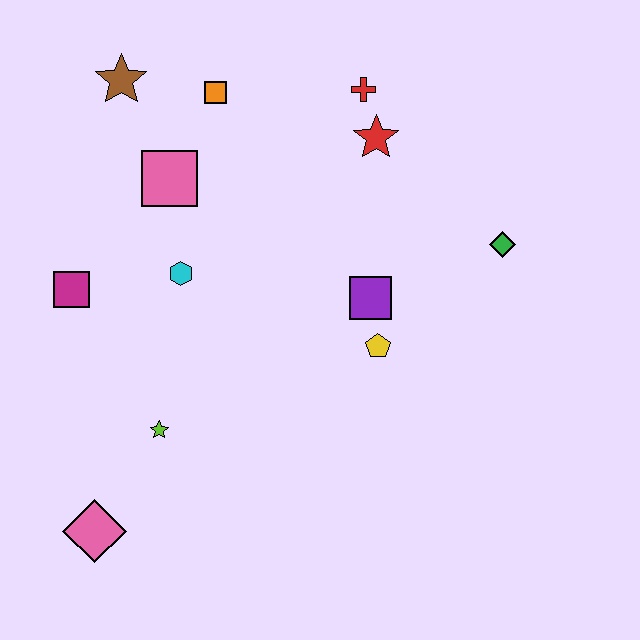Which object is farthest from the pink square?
The pink diamond is farthest from the pink square.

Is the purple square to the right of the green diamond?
No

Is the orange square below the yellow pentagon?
No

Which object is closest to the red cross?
The red star is closest to the red cross.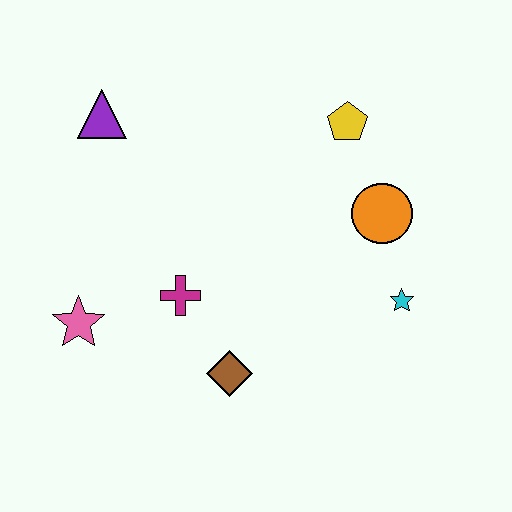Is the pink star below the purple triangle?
Yes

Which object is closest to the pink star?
The magenta cross is closest to the pink star.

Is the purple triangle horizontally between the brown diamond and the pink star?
Yes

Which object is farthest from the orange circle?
The pink star is farthest from the orange circle.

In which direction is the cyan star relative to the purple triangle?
The cyan star is to the right of the purple triangle.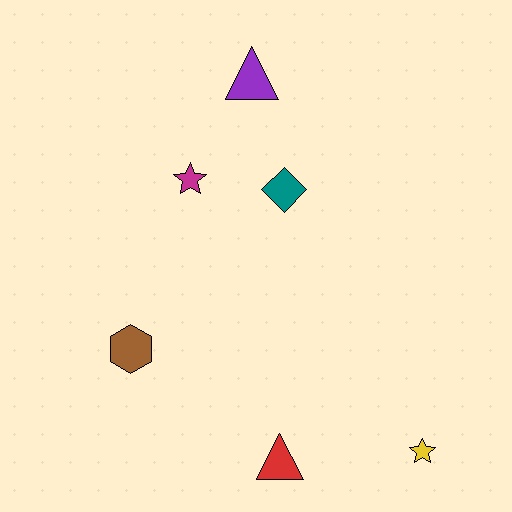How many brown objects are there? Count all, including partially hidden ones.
There is 1 brown object.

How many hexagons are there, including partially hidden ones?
There is 1 hexagon.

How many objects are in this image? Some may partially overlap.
There are 6 objects.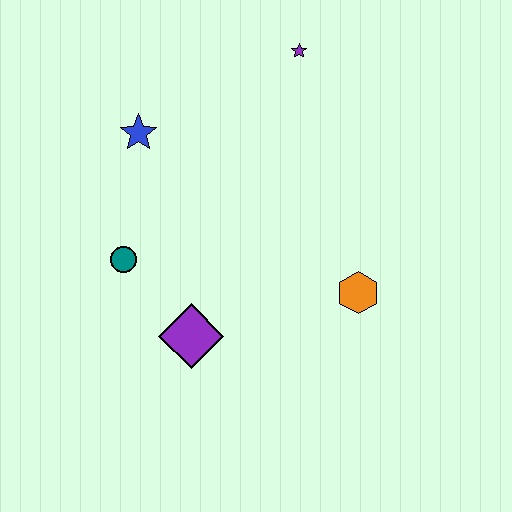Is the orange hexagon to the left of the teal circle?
No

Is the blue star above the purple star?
No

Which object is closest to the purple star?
The blue star is closest to the purple star.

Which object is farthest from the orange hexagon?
The blue star is farthest from the orange hexagon.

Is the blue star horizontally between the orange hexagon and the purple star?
No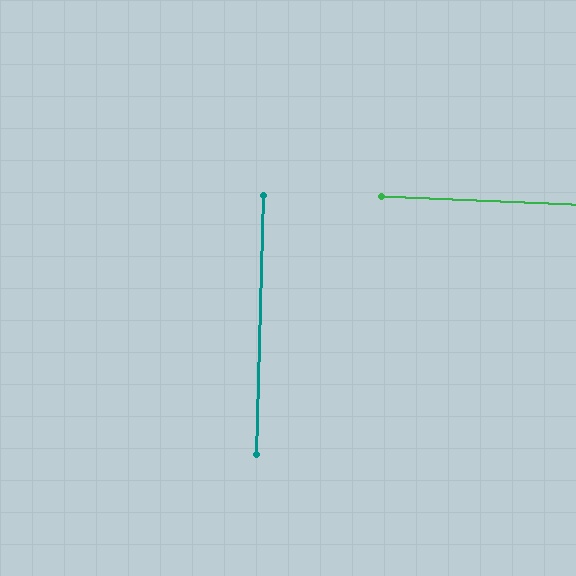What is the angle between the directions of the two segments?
Approximately 89 degrees.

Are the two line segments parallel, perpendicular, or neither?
Perpendicular — they meet at approximately 89°.